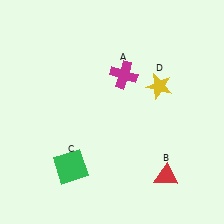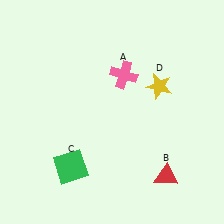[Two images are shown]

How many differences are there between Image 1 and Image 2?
There is 1 difference between the two images.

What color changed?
The cross (A) changed from magenta in Image 1 to pink in Image 2.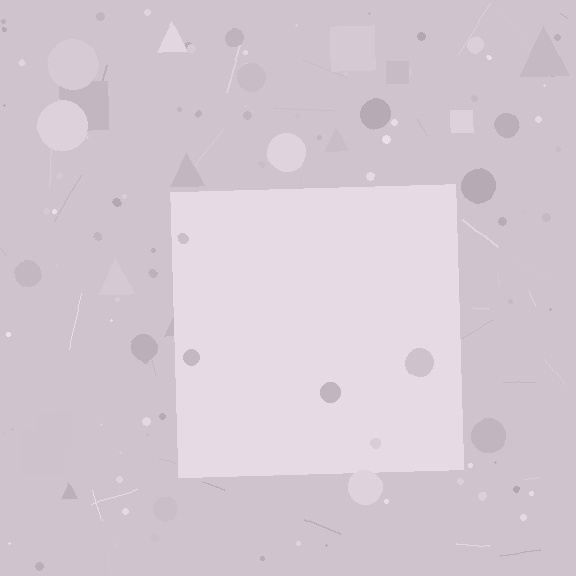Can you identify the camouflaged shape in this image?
The camouflaged shape is a square.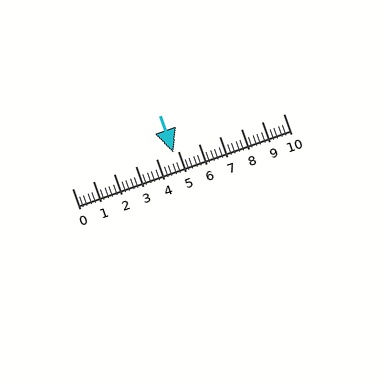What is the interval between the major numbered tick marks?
The major tick marks are spaced 1 units apart.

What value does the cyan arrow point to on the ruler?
The cyan arrow points to approximately 4.8.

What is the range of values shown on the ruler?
The ruler shows values from 0 to 10.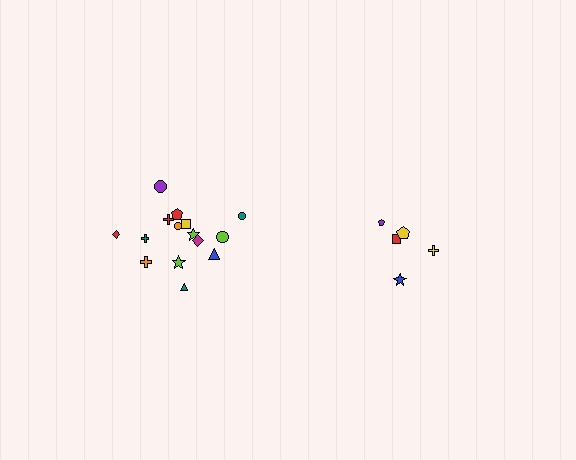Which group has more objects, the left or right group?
The left group.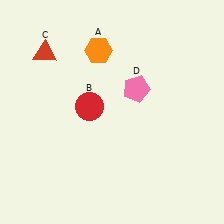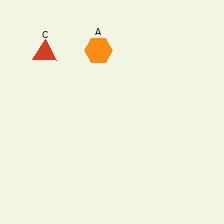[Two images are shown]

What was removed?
The red circle (B), the pink pentagon (D) were removed in Image 2.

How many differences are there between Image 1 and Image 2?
There are 2 differences between the two images.